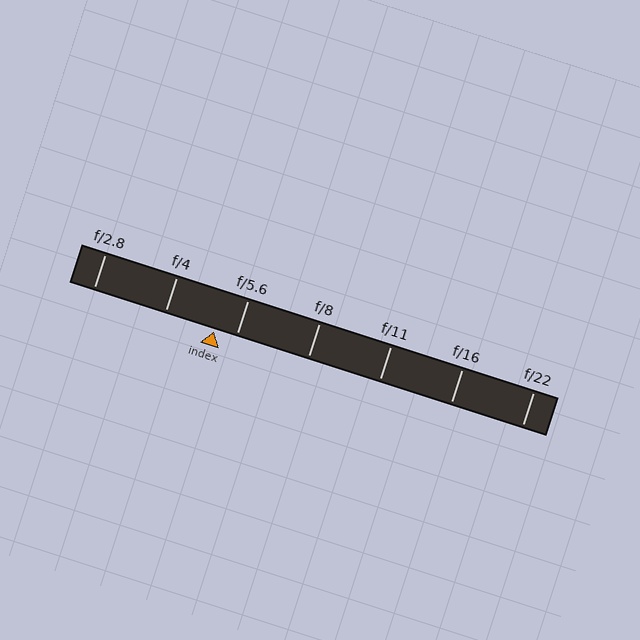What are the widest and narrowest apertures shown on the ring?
The widest aperture shown is f/2.8 and the narrowest is f/22.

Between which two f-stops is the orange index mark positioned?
The index mark is between f/4 and f/5.6.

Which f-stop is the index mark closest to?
The index mark is closest to f/5.6.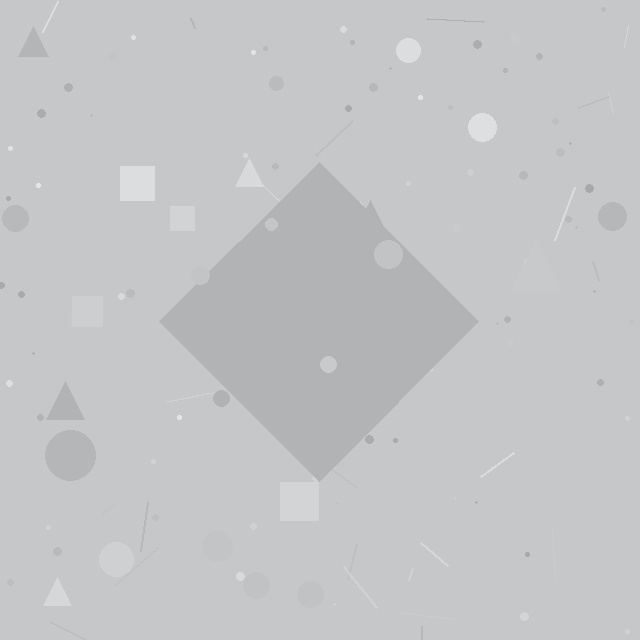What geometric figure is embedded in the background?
A diamond is embedded in the background.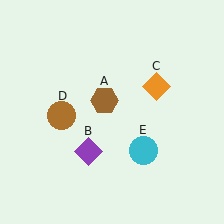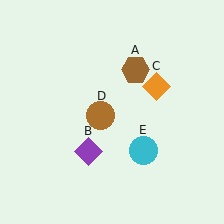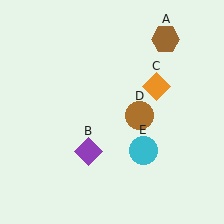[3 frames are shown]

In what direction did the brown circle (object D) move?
The brown circle (object D) moved right.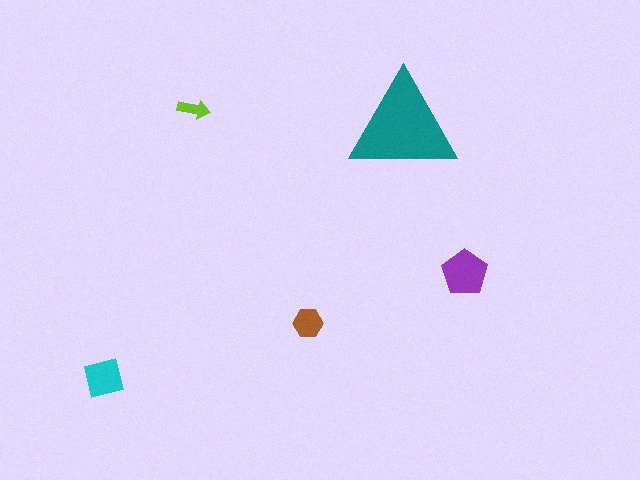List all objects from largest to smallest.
The teal triangle, the purple pentagon, the cyan square, the brown hexagon, the lime arrow.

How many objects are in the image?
There are 5 objects in the image.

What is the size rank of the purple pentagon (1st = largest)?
2nd.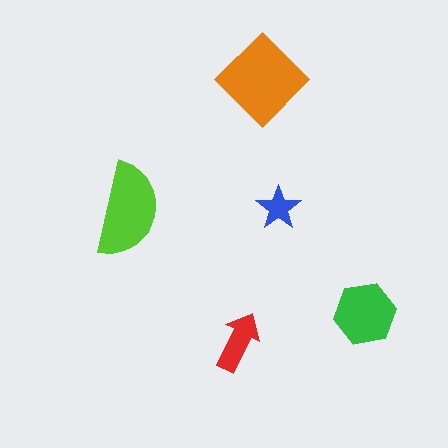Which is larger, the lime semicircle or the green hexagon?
The lime semicircle.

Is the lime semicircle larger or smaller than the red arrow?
Larger.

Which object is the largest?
The orange diamond.